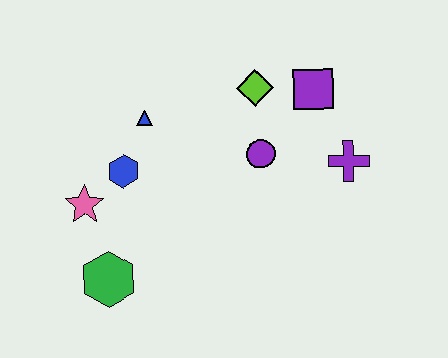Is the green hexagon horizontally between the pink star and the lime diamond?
Yes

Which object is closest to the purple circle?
The lime diamond is closest to the purple circle.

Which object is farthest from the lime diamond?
The green hexagon is farthest from the lime diamond.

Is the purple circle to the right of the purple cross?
No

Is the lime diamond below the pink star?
No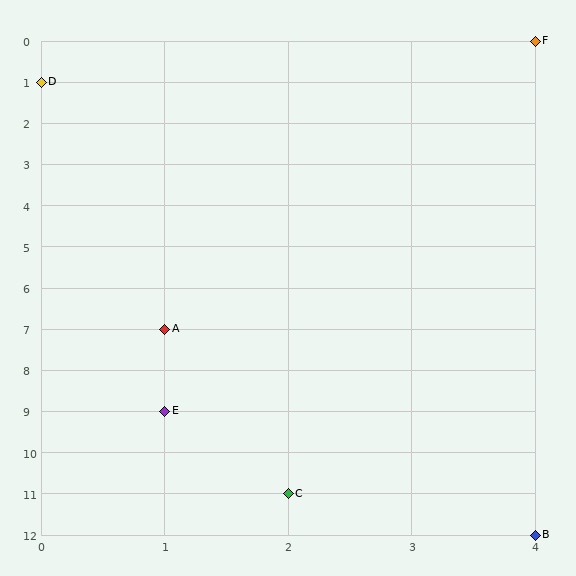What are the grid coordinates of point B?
Point B is at grid coordinates (4, 12).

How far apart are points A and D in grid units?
Points A and D are 1 column and 6 rows apart (about 6.1 grid units diagonally).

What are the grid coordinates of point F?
Point F is at grid coordinates (4, 0).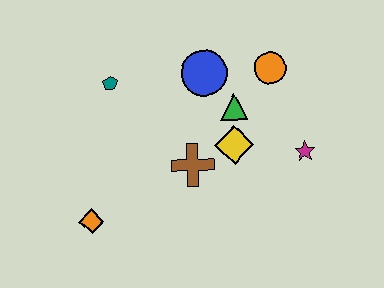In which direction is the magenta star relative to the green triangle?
The magenta star is to the right of the green triangle.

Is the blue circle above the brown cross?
Yes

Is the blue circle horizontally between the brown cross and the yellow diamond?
Yes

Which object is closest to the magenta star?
The yellow diamond is closest to the magenta star.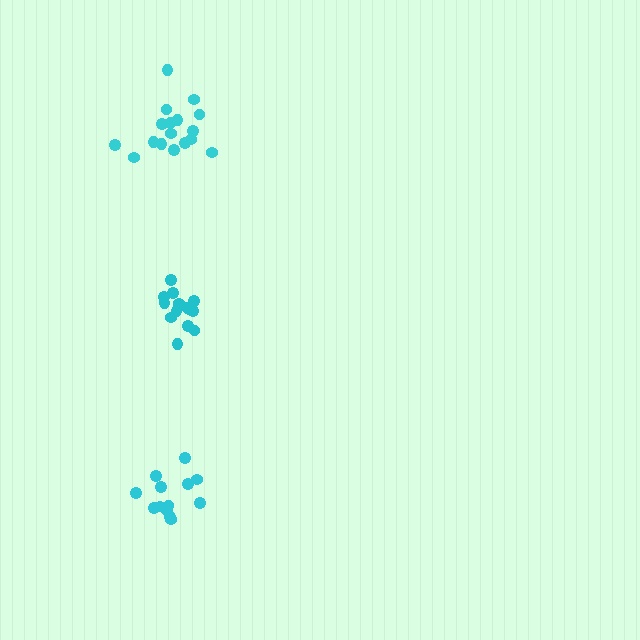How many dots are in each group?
Group 1: 13 dots, Group 2: 17 dots, Group 3: 14 dots (44 total).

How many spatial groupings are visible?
There are 3 spatial groupings.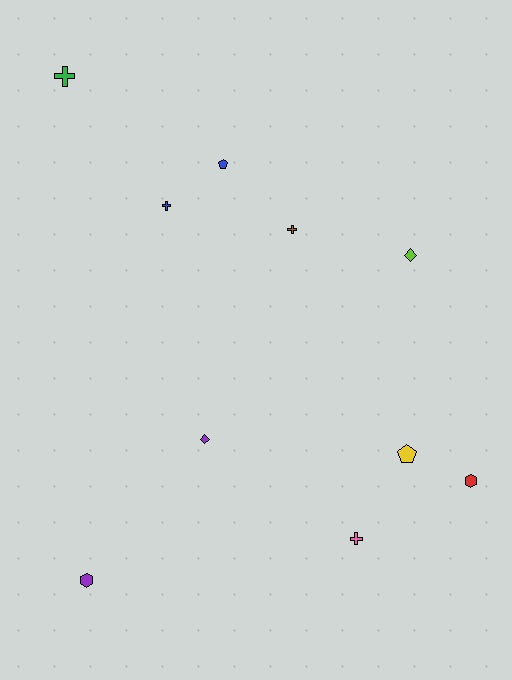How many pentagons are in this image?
There are 2 pentagons.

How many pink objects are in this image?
There is 1 pink object.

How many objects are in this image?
There are 10 objects.